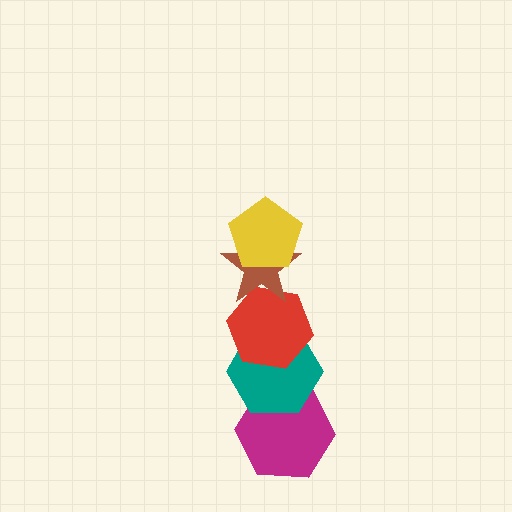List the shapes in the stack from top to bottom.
From top to bottom: the yellow pentagon, the brown star, the red hexagon, the teal hexagon, the magenta hexagon.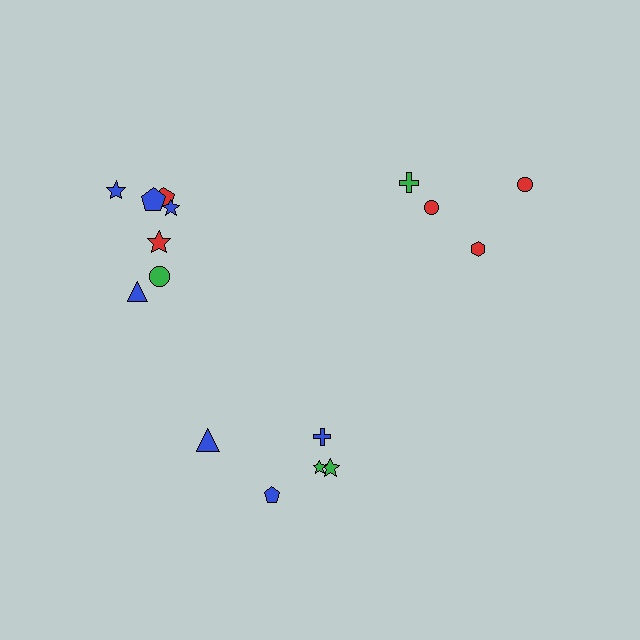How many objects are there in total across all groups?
There are 16 objects.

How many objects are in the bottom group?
There are 5 objects.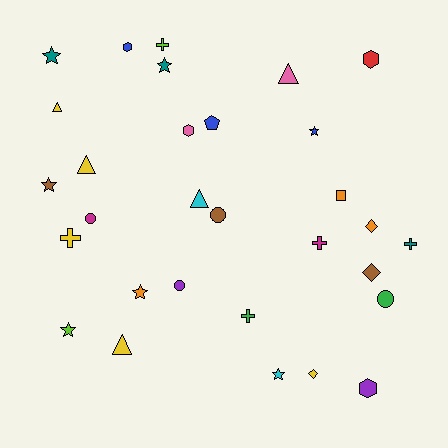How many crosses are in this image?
There are 5 crosses.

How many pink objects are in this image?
There are 2 pink objects.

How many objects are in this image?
There are 30 objects.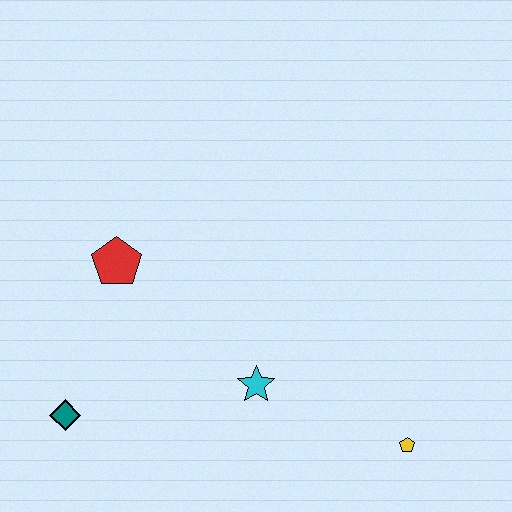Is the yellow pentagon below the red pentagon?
Yes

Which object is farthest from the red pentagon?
The yellow pentagon is farthest from the red pentagon.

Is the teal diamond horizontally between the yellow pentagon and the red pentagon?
No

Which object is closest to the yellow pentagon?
The cyan star is closest to the yellow pentagon.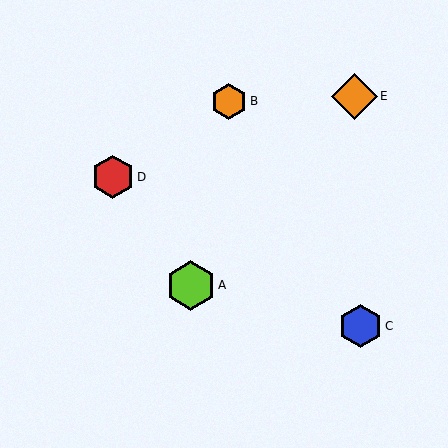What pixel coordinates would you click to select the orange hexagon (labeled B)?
Click at (229, 101) to select the orange hexagon B.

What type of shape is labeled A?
Shape A is a lime hexagon.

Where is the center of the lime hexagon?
The center of the lime hexagon is at (191, 285).